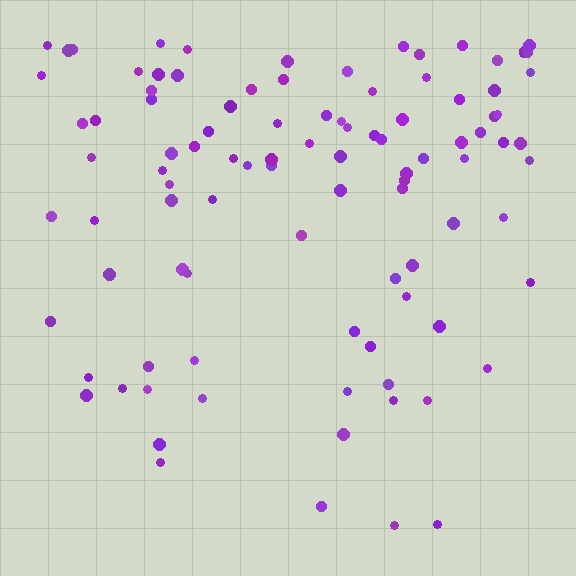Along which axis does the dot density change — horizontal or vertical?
Vertical.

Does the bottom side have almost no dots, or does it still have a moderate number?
Still a moderate number, just noticeably fewer than the top.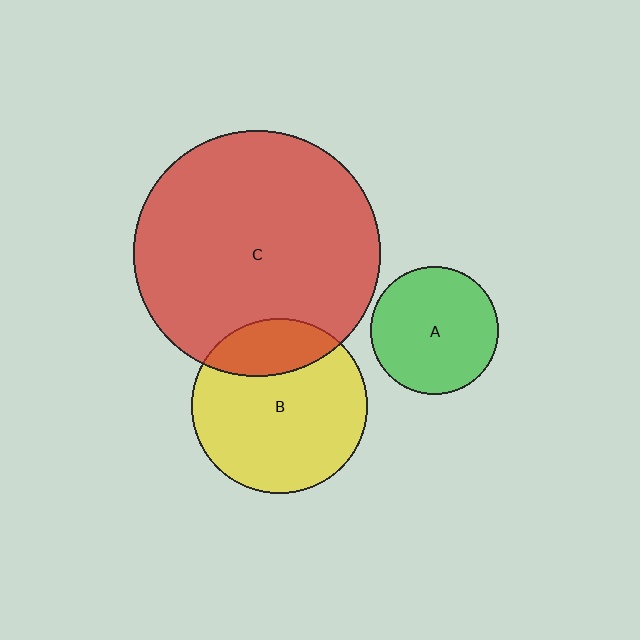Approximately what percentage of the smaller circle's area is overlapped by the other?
Approximately 25%.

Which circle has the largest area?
Circle C (red).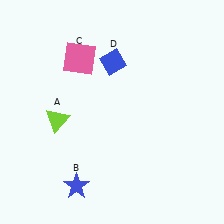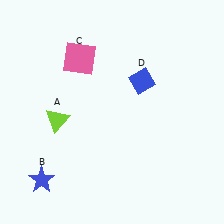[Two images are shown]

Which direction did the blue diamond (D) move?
The blue diamond (D) moved right.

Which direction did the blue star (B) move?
The blue star (B) moved left.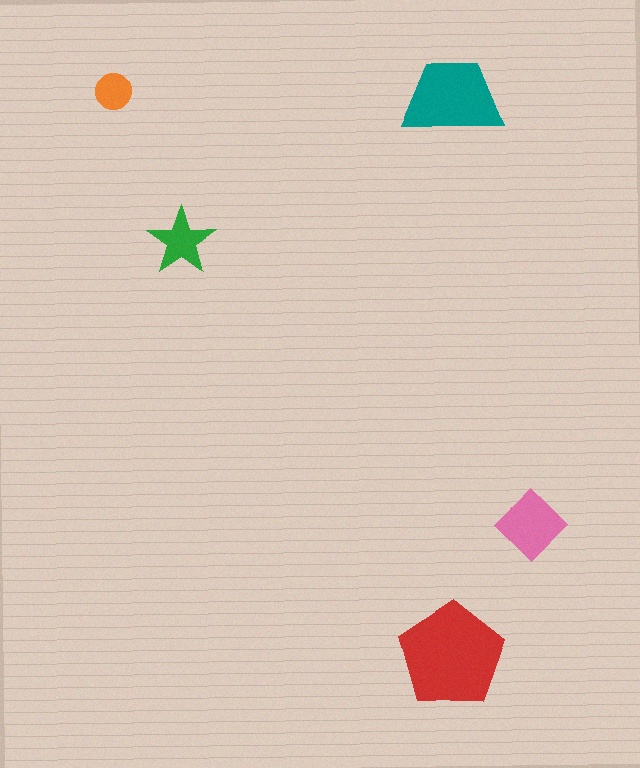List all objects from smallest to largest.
The orange circle, the green star, the pink diamond, the teal trapezoid, the red pentagon.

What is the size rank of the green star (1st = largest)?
4th.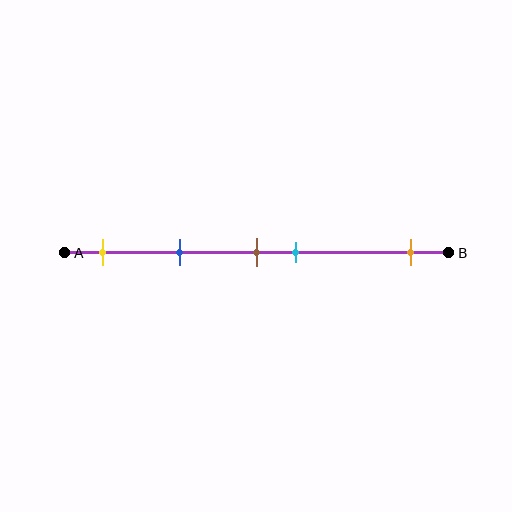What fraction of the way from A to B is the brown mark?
The brown mark is approximately 50% (0.5) of the way from A to B.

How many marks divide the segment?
There are 5 marks dividing the segment.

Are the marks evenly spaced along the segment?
No, the marks are not evenly spaced.